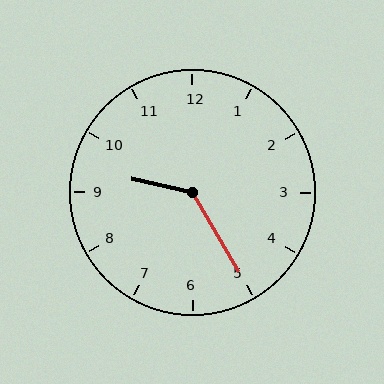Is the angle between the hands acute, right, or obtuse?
It is obtuse.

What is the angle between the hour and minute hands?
Approximately 132 degrees.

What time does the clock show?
9:25.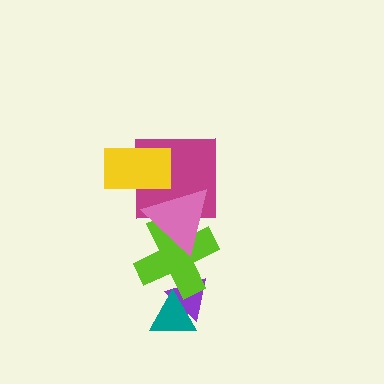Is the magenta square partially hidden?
Yes, it is partially covered by another shape.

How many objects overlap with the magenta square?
2 objects overlap with the magenta square.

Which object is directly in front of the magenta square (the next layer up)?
The pink triangle is directly in front of the magenta square.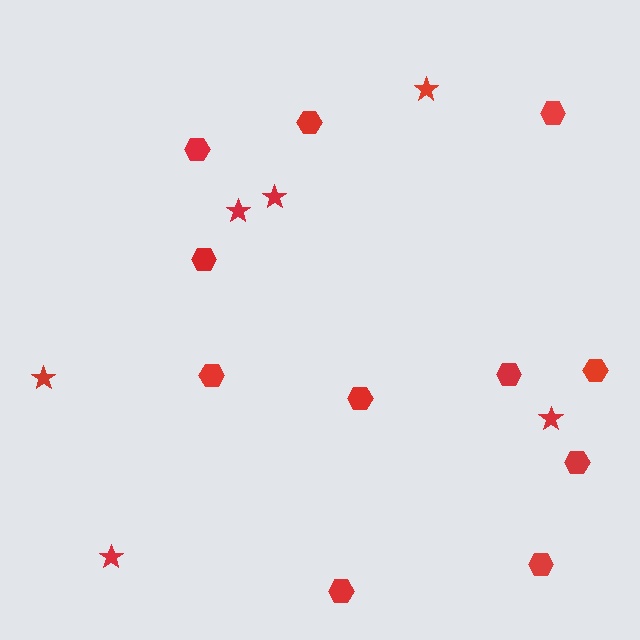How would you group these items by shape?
There are 2 groups: one group of hexagons (11) and one group of stars (6).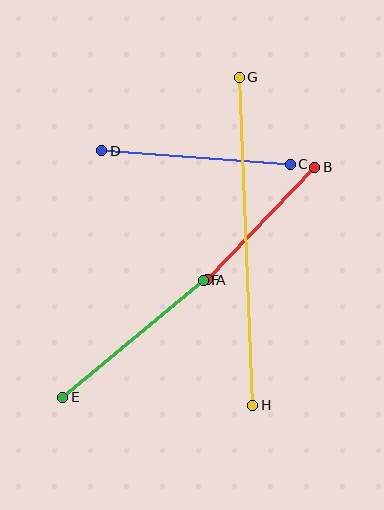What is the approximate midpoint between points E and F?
The midpoint is at approximately (133, 339) pixels.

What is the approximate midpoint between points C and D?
The midpoint is at approximately (196, 157) pixels.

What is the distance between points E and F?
The distance is approximately 183 pixels.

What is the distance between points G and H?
The distance is approximately 329 pixels.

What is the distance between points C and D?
The distance is approximately 189 pixels.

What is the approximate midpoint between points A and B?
The midpoint is at approximately (261, 224) pixels.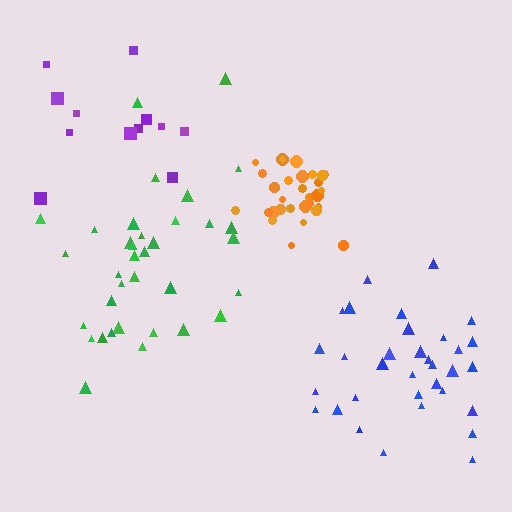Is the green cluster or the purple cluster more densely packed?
Green.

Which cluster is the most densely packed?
Orange.